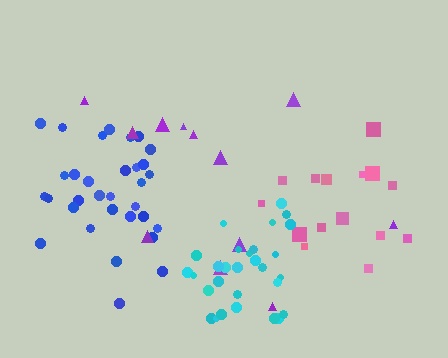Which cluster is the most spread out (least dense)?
Purple.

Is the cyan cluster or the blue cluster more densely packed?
Cyan.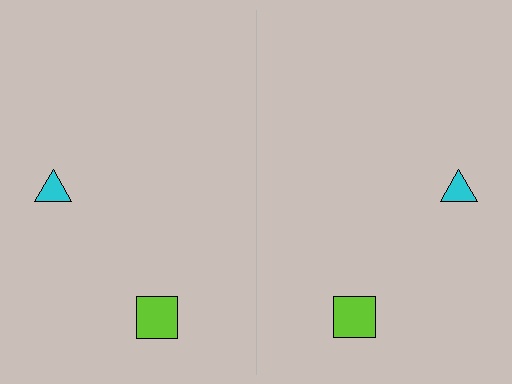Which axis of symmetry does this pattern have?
The pattern has a vertical axis of symmetry running through the center of the image.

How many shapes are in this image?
There are 4 shapes in this image.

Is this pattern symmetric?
Yes, this pattern has bilateral (reflection) symmetry.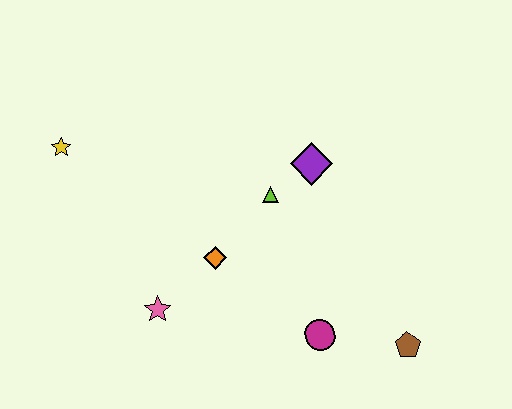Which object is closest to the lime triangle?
The purple diamond is closest to the lime triangle.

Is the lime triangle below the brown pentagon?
No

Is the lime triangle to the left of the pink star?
No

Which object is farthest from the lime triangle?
The yellow star is farthest from the lime triangle.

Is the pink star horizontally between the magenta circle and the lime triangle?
No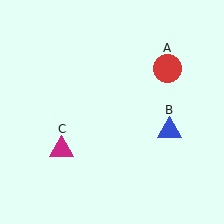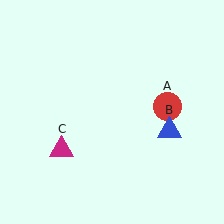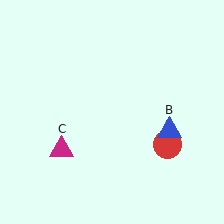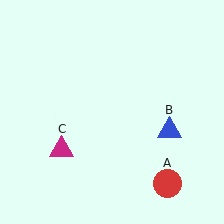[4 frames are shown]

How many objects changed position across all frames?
1 object changed position: red circle (object A).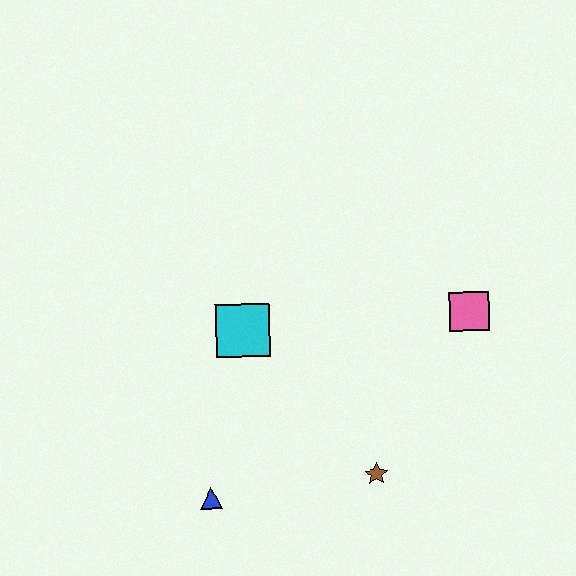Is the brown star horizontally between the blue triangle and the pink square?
Yes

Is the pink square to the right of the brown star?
Yes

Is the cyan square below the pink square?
Yes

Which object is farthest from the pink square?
The blue triangle is farthest from the pink square.